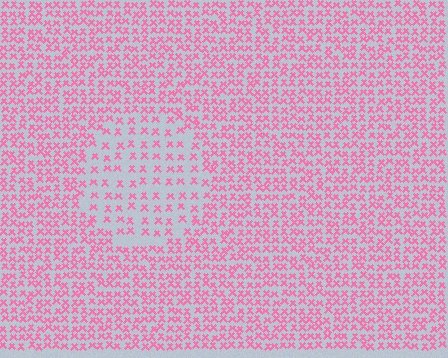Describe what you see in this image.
The image contains small pink elements arranged at two different densities. A circle-shaped region is visible where the elements are less densely packed than the surrounding area.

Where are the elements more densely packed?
The elements are more densely packed outside the circle boundary.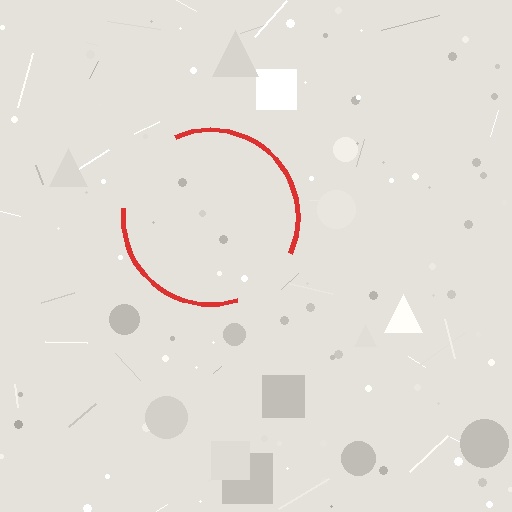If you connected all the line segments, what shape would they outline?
They would outline a circle.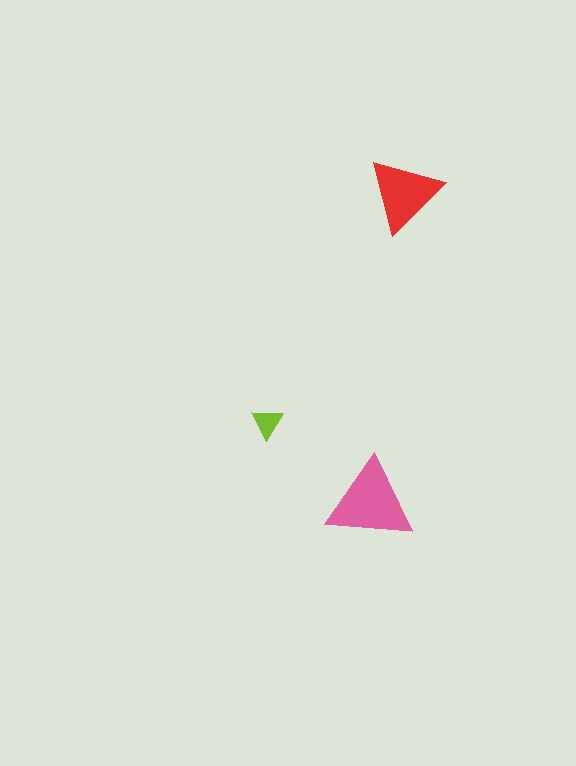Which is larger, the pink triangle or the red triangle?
The pink one.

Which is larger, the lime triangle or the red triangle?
The red one.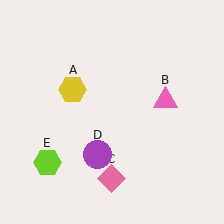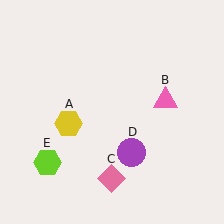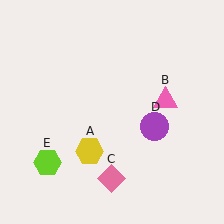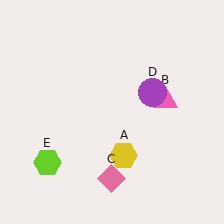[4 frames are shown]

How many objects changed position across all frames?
2 objects changed position: yellow hexagon (object A), purple circle (object D).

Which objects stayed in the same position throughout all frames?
Pink triangle (object B) and pink diamond (object C) and lime hexagon (object E) remained stationary.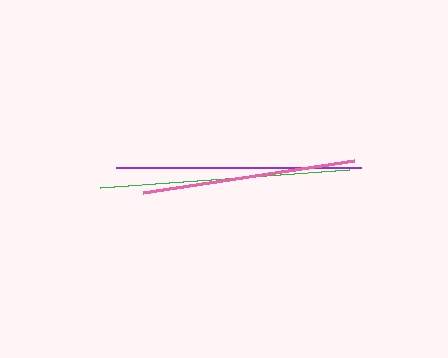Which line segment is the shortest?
The pink line is the shortest at approximately 214 pixels.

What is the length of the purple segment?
The purple segment is approximately 245 pixels long.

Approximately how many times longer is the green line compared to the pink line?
The green line is approximately 1.2 times the length of the pink line.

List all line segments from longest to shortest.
From longest to shortest: green, purple, pink.